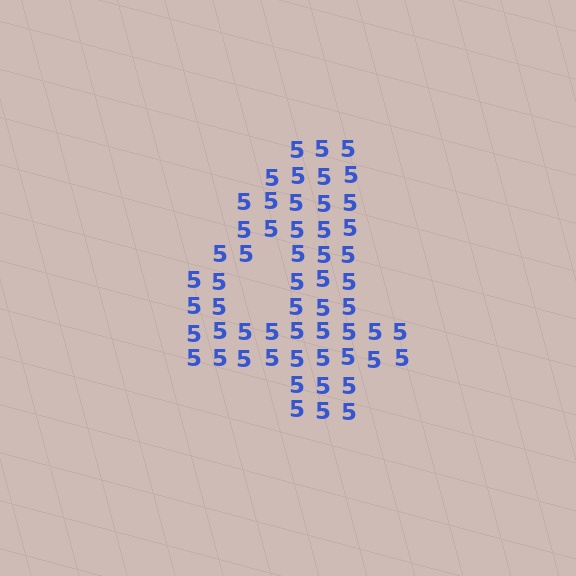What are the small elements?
The small elements are digit 5's.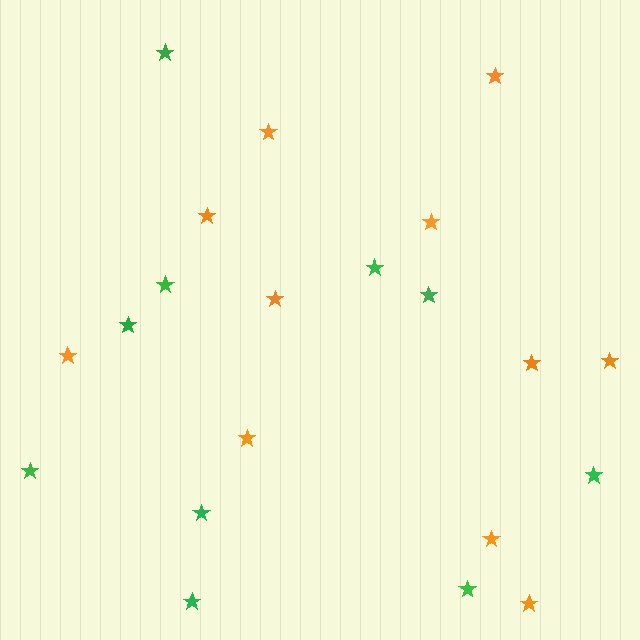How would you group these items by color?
There are 2 groups: one group of green stars (10) and one group of orange stars (11).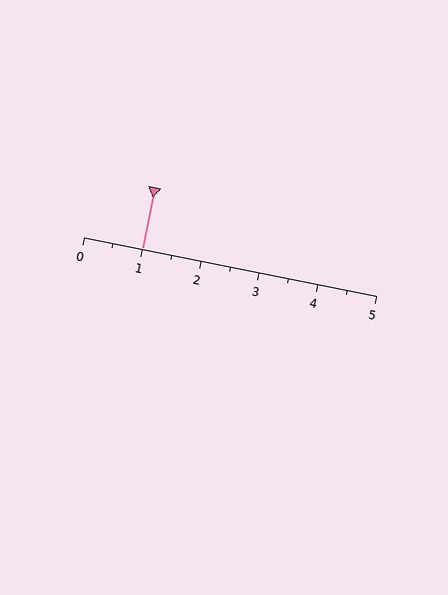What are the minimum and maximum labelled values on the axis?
The axis runs from 0 to 5.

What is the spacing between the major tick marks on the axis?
The major ticks are spaced 1 apart.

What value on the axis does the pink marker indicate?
The marker indicates approximately 1.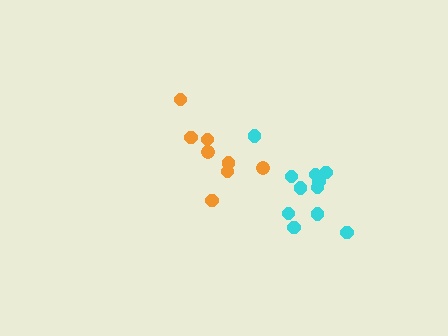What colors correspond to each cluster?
The clusters are colored: orange, cyan.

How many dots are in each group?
Group 1: 8 dots, Group 2: 11 dots (19 total).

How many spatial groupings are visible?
There are 2 spatial groupings.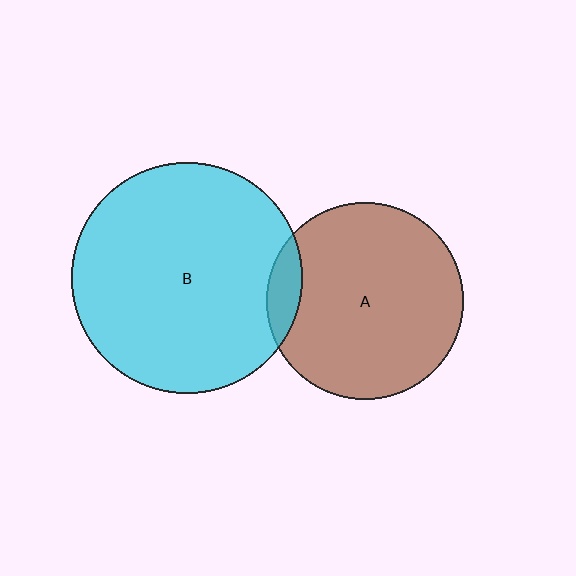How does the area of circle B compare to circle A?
Approximately 1.4 times.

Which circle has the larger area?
Circle B (cyan).